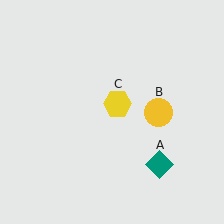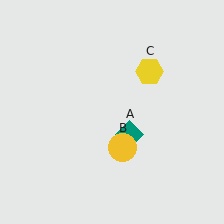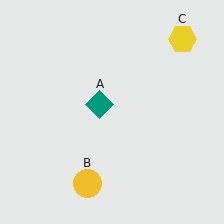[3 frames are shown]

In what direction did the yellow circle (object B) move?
The yellow circle (object B) moved down and to the left.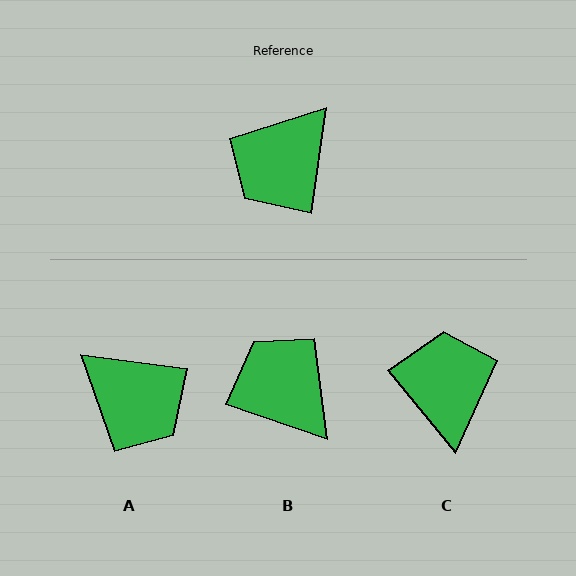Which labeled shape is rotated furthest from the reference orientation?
C, about 132 degrees away.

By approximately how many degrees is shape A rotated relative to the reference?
Approximately 91 degrees counter-clockwise.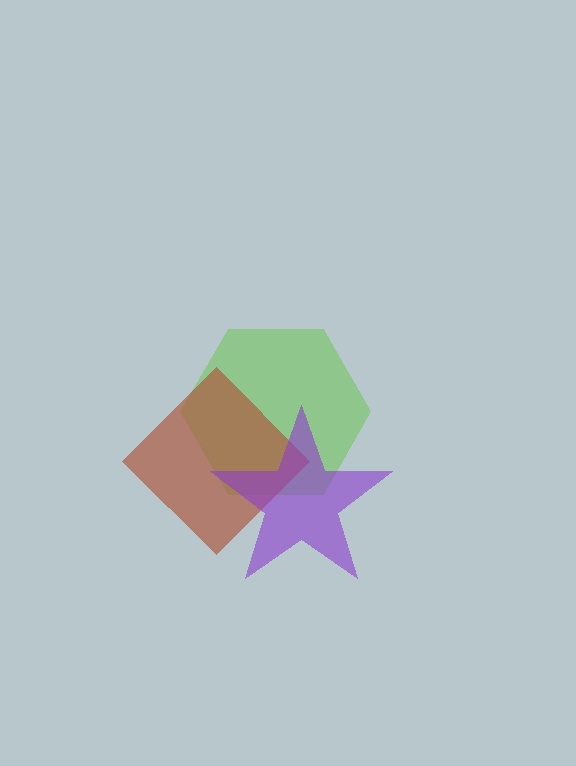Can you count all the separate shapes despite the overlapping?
Yes, there are 3 separate shapes.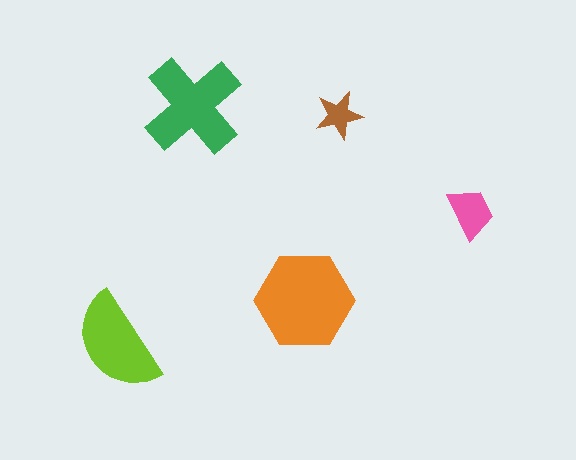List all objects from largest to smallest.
The orange hexagon, the green cross, the lime semicircle, the pink trapezoid, the brown star.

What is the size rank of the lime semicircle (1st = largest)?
3rd.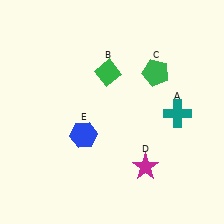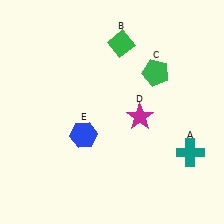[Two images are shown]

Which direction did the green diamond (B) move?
The green diamond (B) moved up.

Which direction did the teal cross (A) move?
The teal cross (A) moved down.